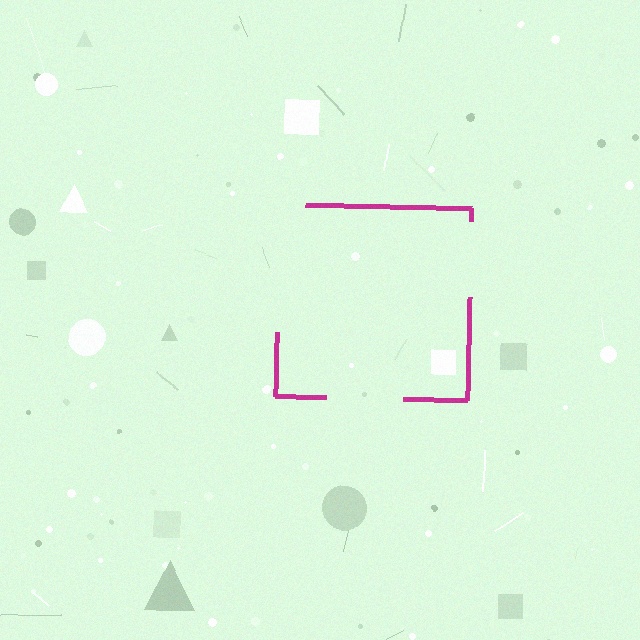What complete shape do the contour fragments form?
The contour fragments form a square.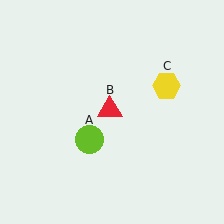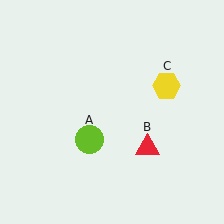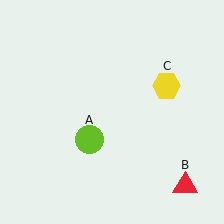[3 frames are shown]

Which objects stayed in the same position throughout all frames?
Lime circle (object A) and yellow hexagon (object C) remained stationary.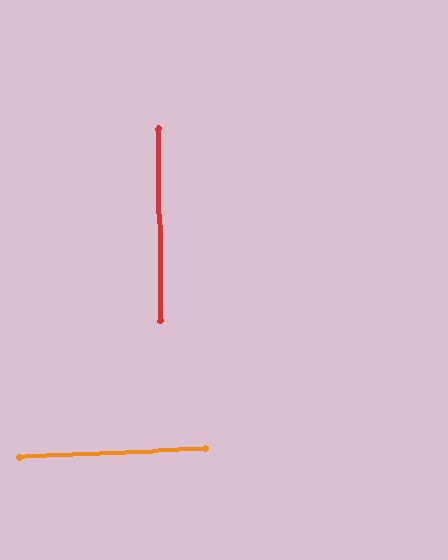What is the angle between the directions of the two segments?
Approximately 88 degrees.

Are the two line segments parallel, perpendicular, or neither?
Perpendicular — they meet at approximately 88°.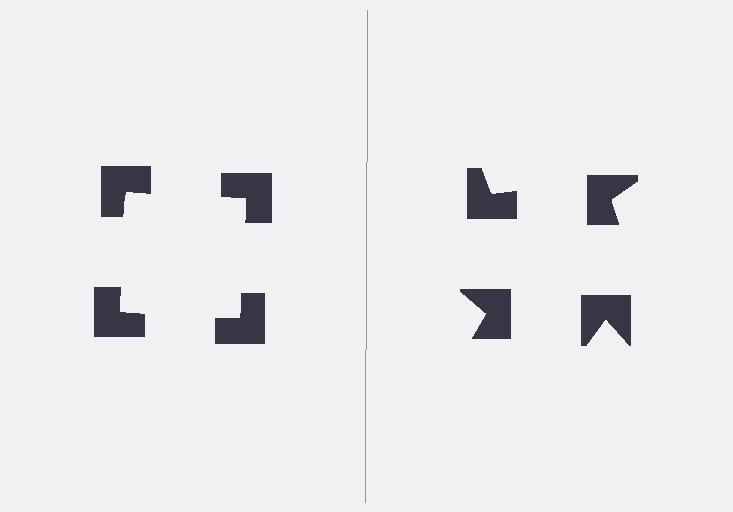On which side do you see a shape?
An illusory square appears on the left side. On the right side the wedge cuts are rotated, so no coherent shape forms.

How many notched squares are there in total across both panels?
8 — 4 on each side.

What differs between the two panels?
The notched squares are positioned identically on both sides; only the wedge orientations differ. On the left they align to a square; on the right they are misaligned.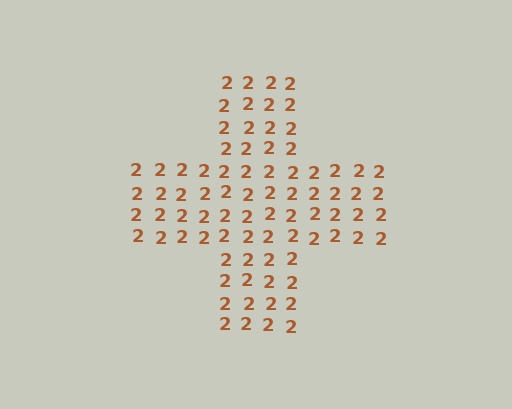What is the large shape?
The large shape is a cross.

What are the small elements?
The small elements are digit 2's.